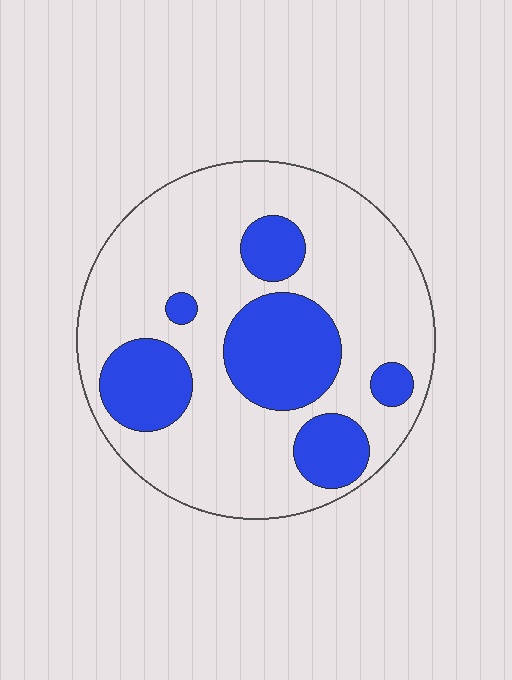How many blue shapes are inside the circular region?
6.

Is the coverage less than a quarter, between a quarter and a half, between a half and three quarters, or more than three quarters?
Between a quarter and a half.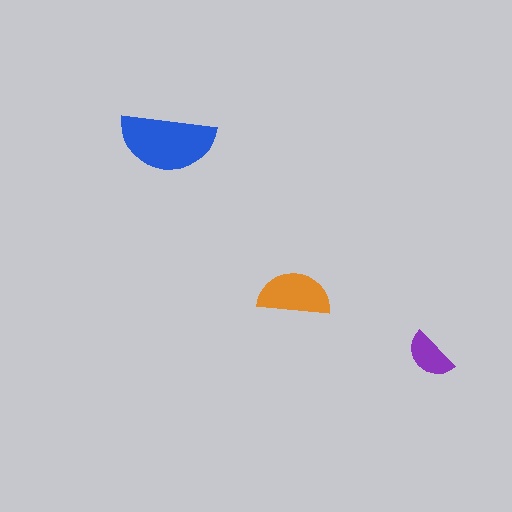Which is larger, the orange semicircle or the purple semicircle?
The orange one.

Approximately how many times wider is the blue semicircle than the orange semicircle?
About 1.5 times wider.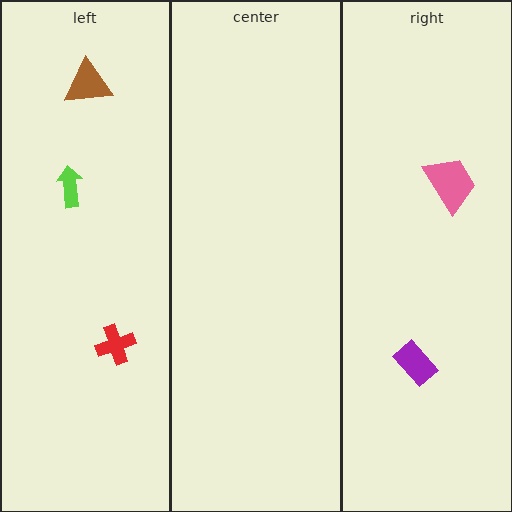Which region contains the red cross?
The left region.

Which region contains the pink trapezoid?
The right region.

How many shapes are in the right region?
2.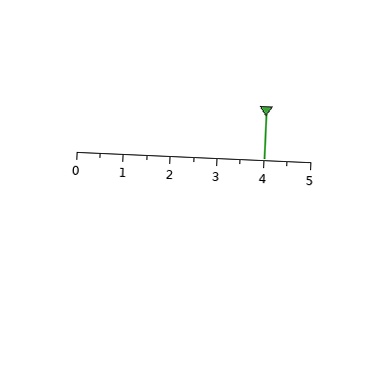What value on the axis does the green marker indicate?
The marker indicates approximately 4.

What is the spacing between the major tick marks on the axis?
The major ticks are spaced 1 apart.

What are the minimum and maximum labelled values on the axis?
The axis runs from 0 to 5.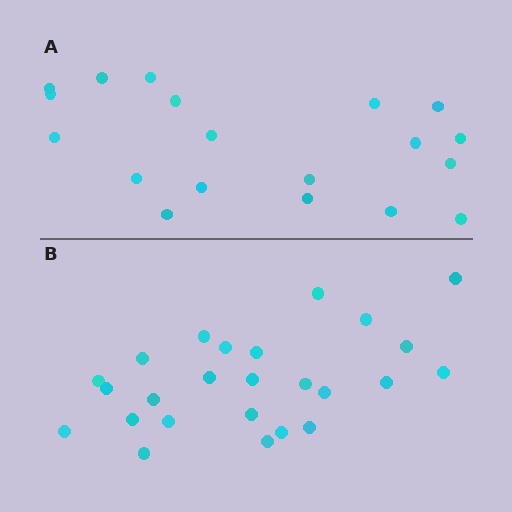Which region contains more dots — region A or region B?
Region B (the bottom region) has more dots.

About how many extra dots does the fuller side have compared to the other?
Region B has about 6 more dots than region A.